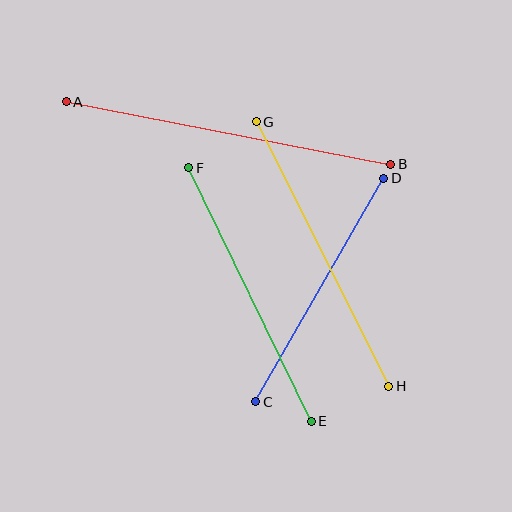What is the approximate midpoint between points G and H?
The midpoint is at approximately (323, 254) pixels.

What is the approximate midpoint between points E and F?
The midpoint is at approximately (250, 295) pixels.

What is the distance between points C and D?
The distance is approximately 258 pixels.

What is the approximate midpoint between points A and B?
The midpoint is at approximately (229, 133) pixels.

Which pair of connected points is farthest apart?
Points A and B are farthest apart.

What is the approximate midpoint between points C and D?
The midpoint is at approximately (320, 290) pixels.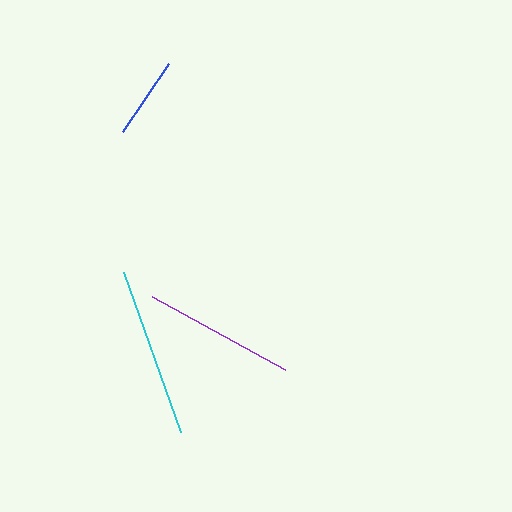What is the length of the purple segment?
The purple segment is approximately 151 pixels long.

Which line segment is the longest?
The cyan line is the longest at approximately 169 pixels.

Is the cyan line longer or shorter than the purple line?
The cyan line is longer than the purple line.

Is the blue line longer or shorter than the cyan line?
The cyan line is longer than the blue line.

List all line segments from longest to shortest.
From longest to shortest: cyan, purple, blue.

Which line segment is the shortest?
The blue line is the shortest at approximately 82 pixels.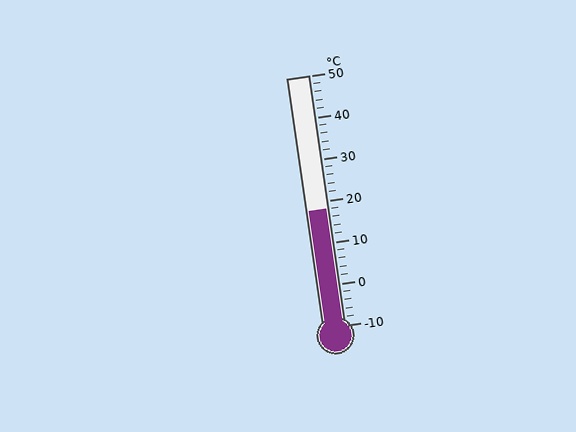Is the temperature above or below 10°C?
The temperature is above 10°C.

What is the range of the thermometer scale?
The thermometer scale ranges from -10°C to 50°C.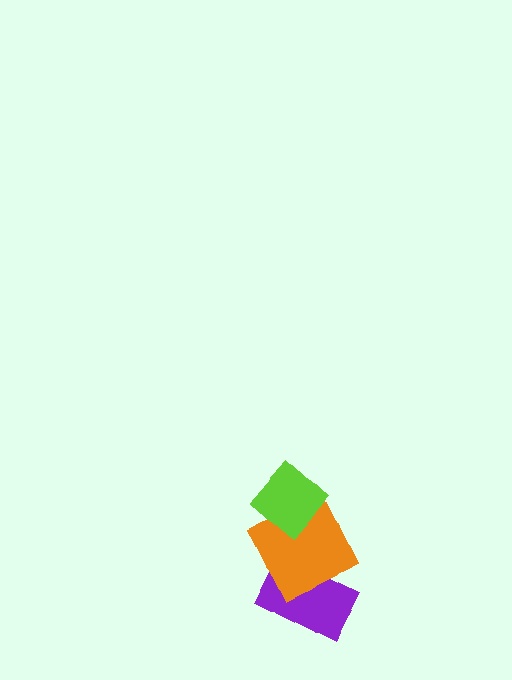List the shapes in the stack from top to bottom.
From top to bottom: the lime diamond, the orange square, the purple rectangle.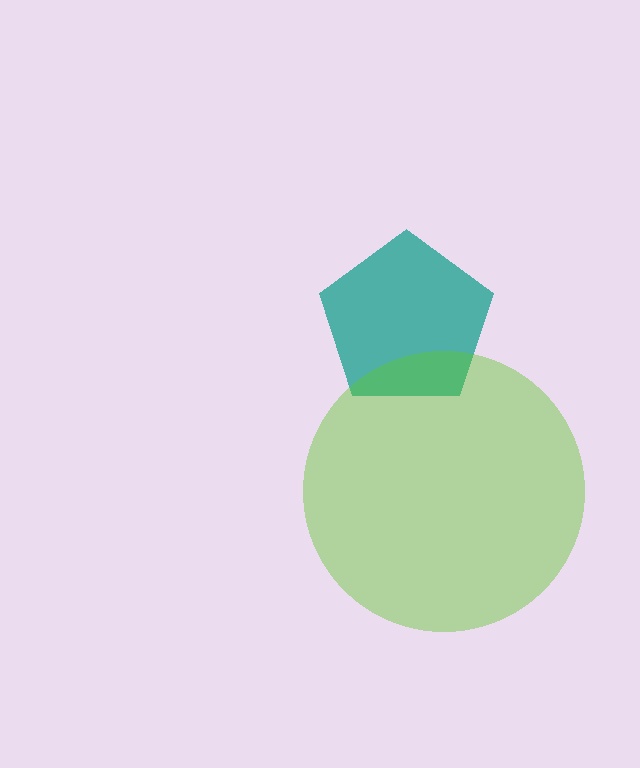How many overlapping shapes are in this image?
There are 2 overlapping shapes in the image.